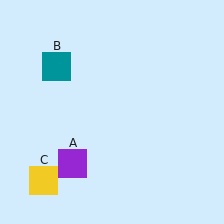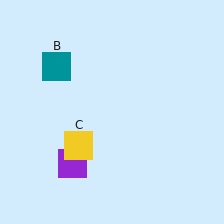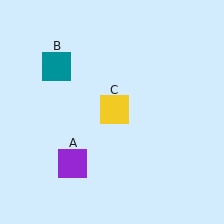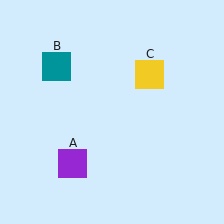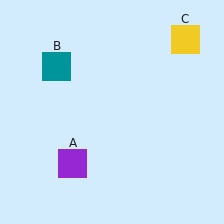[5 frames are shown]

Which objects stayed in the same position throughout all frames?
Purple square (object A) and teal square (object B) remained stationary.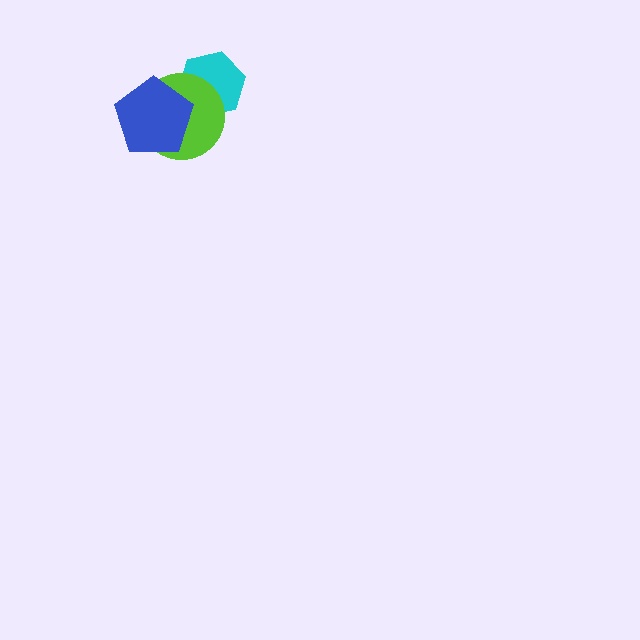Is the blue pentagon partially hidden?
No, no other shape covers it.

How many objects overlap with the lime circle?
2 objects overlap with the lime circle.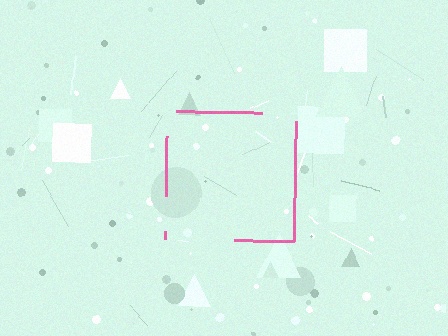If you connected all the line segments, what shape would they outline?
They would outline a square.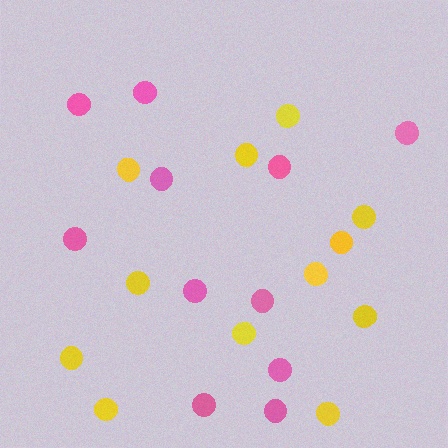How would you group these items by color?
There are 2 groups: one group of pink circles (11) and one group of yellow circles (12).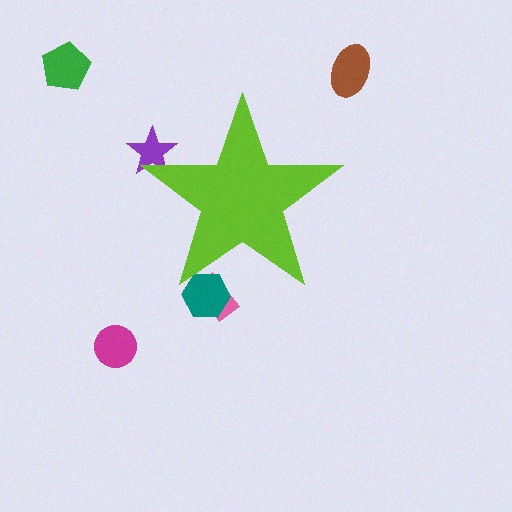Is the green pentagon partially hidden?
No, the green pentagon is fully visible.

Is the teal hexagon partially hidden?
Yes, the teal hexagon is partially hidden behind the lime star.